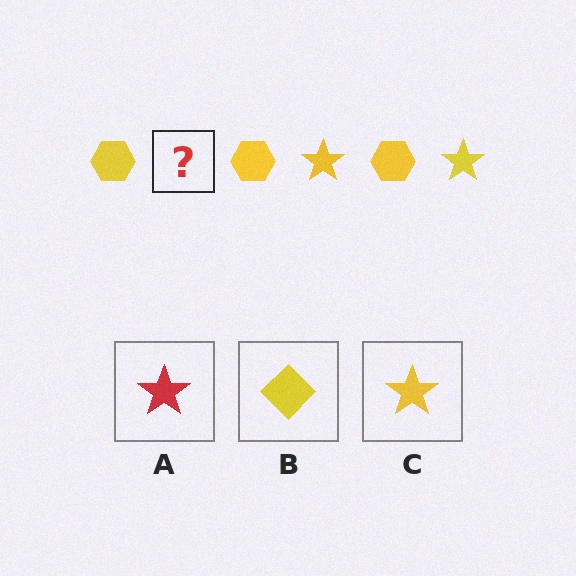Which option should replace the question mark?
Option C.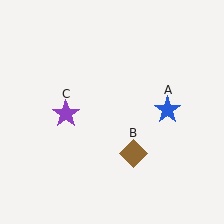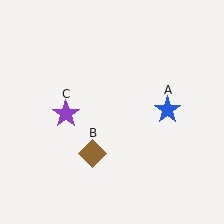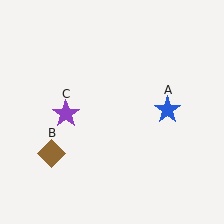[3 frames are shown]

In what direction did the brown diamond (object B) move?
The brown diamond (object B) moved left.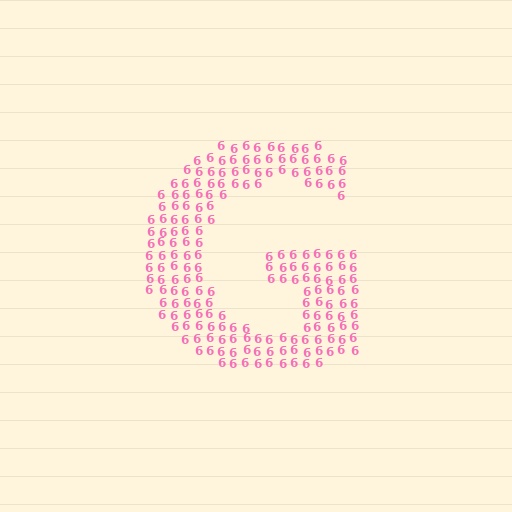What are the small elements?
The small elements are digit 6's.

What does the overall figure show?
The overall figure shows the letter G.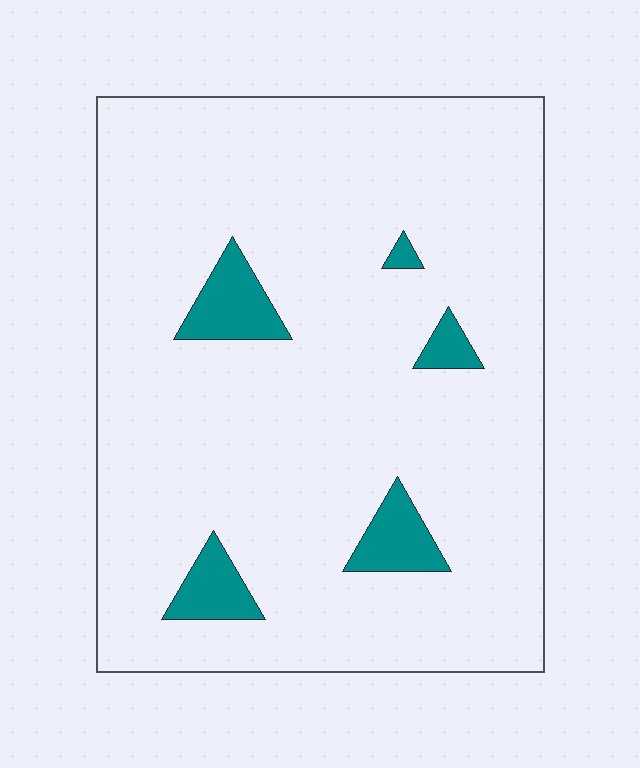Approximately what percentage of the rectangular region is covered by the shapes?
Approximately 10%.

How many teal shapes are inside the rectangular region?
5.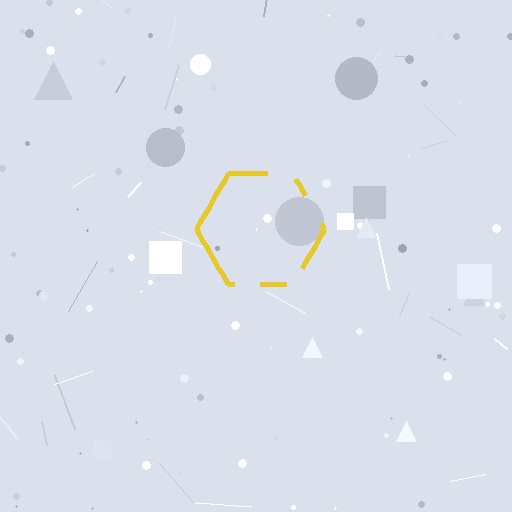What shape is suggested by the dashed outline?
The dashed outline suggests a hexagon.